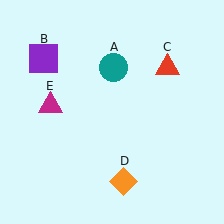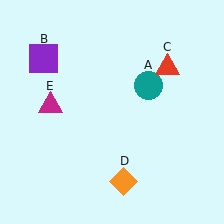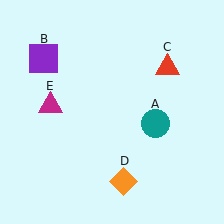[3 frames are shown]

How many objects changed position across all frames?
1 object changed position: teal circle (object A).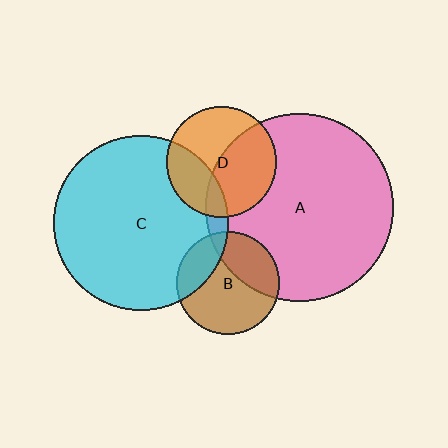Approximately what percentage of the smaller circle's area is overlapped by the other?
Approximately 5%.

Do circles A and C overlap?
Yes.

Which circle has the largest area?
Circle A (pink).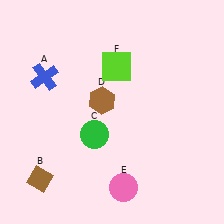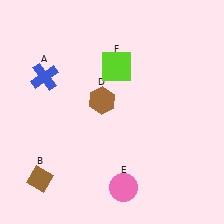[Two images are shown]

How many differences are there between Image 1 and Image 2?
There is 1 difference between the two images.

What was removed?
The green circle (C) was removed in Image 2.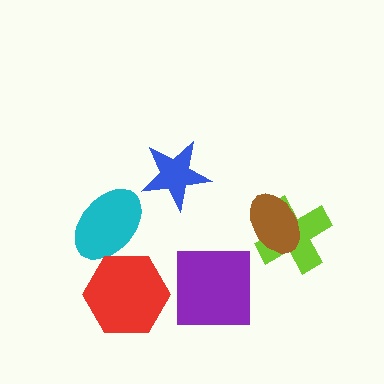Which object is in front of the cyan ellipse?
The red hexagon is in front of the cyan ellipse.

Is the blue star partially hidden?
No, no other shape covers it.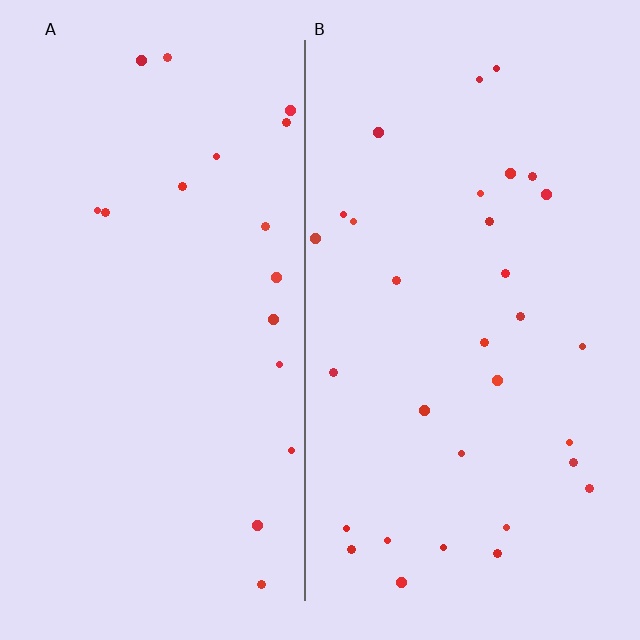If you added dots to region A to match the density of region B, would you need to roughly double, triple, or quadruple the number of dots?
Approximately double.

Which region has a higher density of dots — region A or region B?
B (the right).